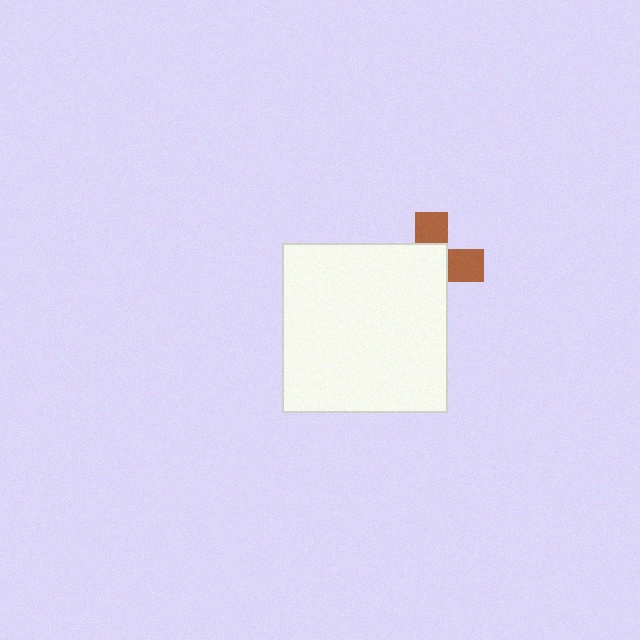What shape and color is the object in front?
The object in front is a white rectangle.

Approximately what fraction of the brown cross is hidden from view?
Roughly 63% of the brown cross is hidden behind the white rectangle.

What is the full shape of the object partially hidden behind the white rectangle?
The partially hidden object is a brown cross.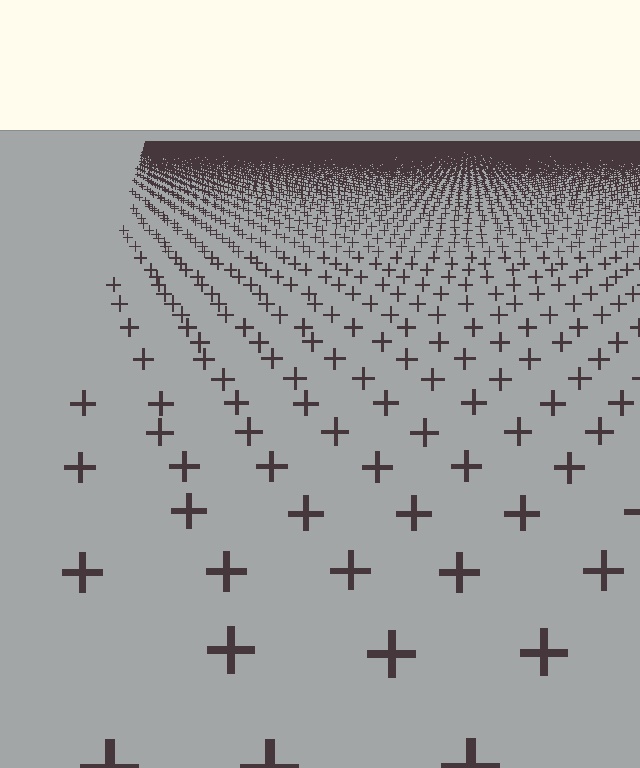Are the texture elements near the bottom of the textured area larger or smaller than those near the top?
Larger. Near the bottom, elements are closer to the viewer and appear at a bigger on-screen size.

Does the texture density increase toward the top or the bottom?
Density increases toward the top.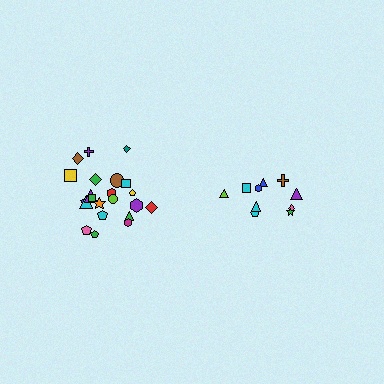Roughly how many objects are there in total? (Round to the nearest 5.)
Roughly 30 objects in total.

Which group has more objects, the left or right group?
The left group.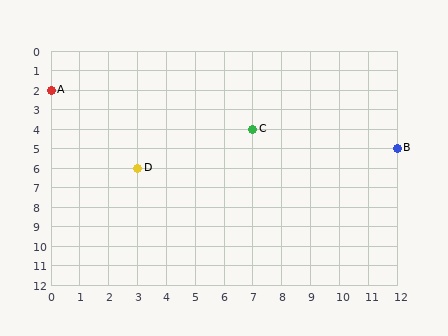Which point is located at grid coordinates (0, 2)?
Point A is at (0, 2).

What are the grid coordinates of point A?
Point A is at grid coordinates (0, 2).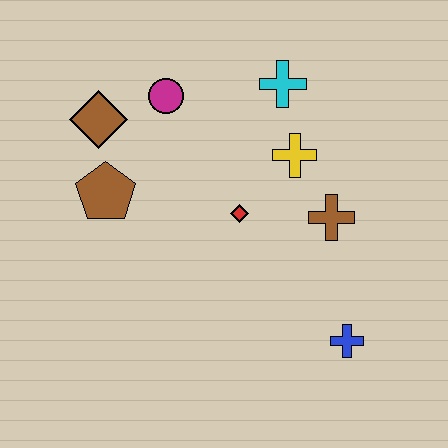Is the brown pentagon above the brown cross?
Yes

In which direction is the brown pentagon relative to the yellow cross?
The brown pentagon is to the left of the yellow cross.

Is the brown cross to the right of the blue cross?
No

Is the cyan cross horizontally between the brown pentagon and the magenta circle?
No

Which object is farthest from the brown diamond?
The blue cross is farthest from the brown diamond.